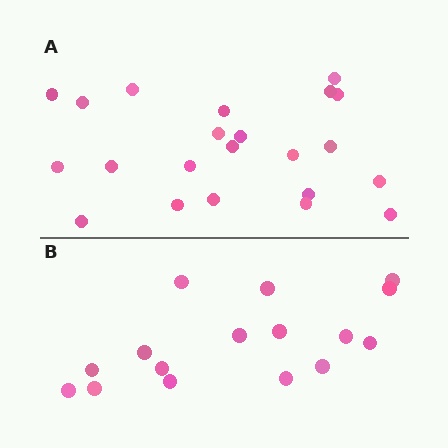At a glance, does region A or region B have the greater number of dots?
Region A (the top region) has more dots.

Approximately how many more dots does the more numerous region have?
Region A has about 6 more dots than region B.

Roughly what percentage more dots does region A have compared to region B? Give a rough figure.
About 40% more.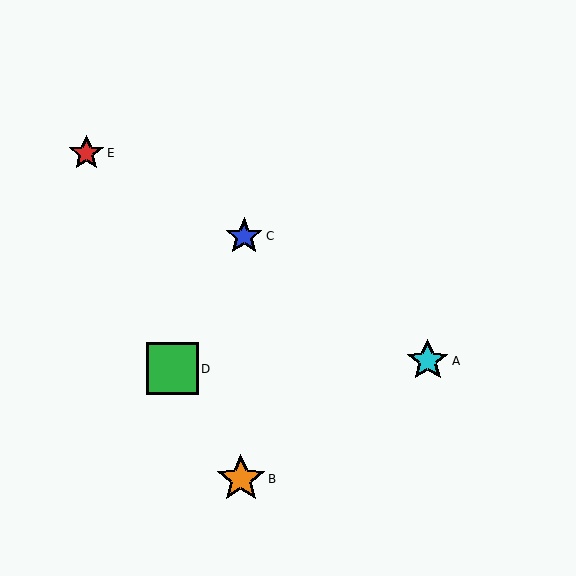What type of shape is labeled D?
Shape D is a green square.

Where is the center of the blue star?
The center of the blue star is at (244, 236).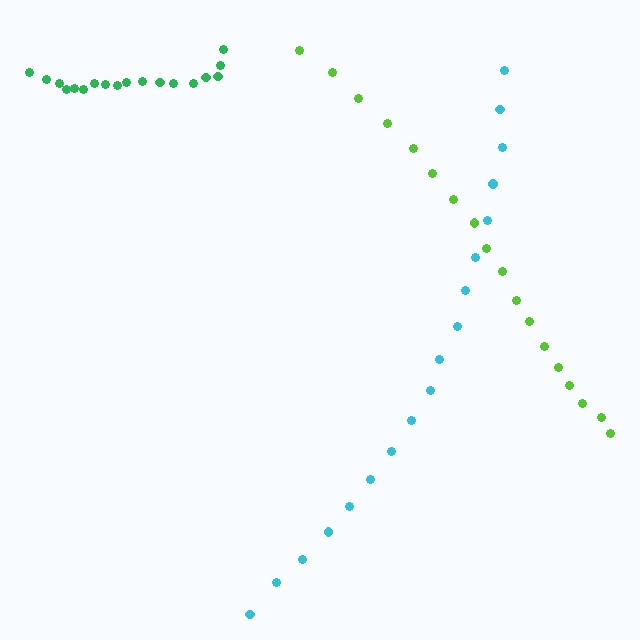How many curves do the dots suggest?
There are 3 distinct paths.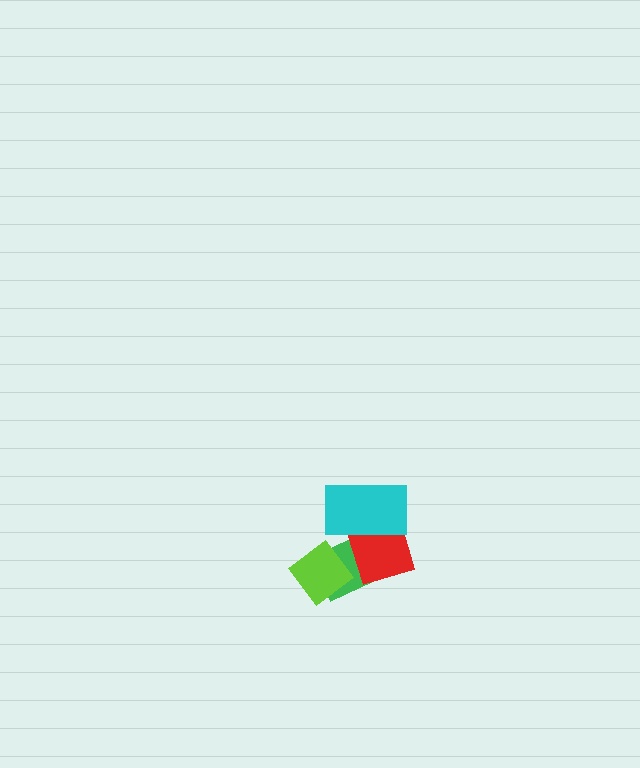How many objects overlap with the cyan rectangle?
2 objects overlap with the cyan rectangle.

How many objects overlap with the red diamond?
2 objects overlap with the red diamond.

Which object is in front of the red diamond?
The cyan rectangle is in front of the red diamond.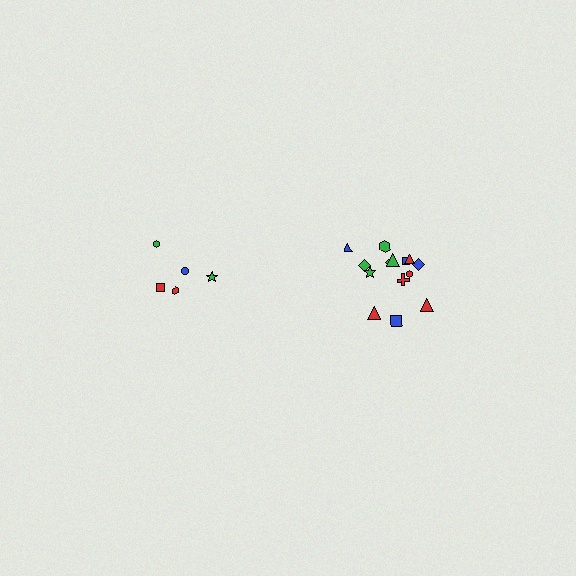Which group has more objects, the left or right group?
The right group.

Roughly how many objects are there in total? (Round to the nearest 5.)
Roughly 20 objects in total.